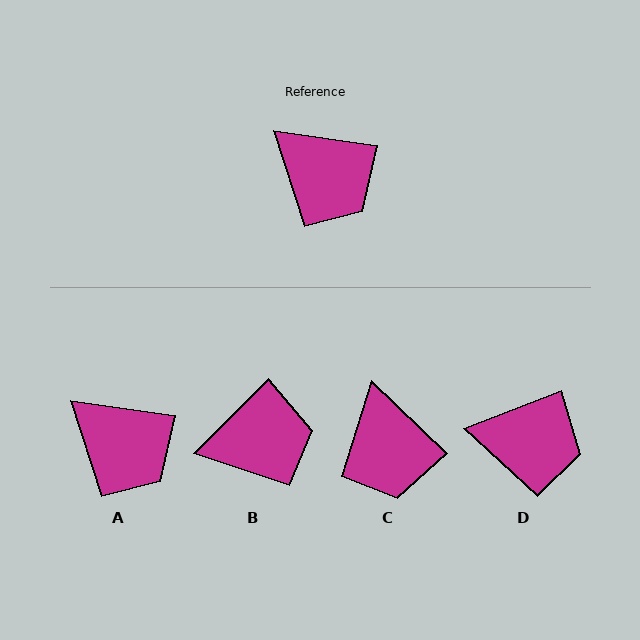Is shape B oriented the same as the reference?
No, it is off by about 53 degrees.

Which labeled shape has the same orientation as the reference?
A.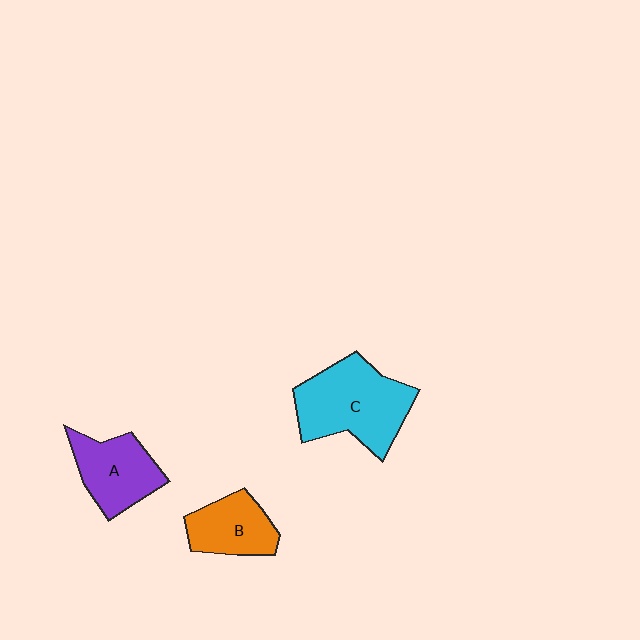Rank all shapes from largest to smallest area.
From largest to smallest: C (cyan), A (purple), B (orange).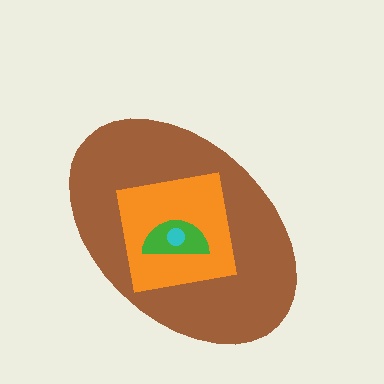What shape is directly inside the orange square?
The green semicircle.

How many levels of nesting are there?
4.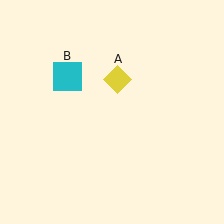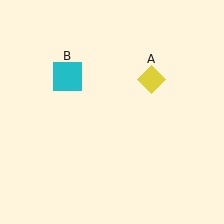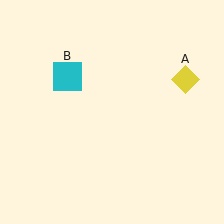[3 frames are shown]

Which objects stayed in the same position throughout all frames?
Cyan square (object B) remained stationary.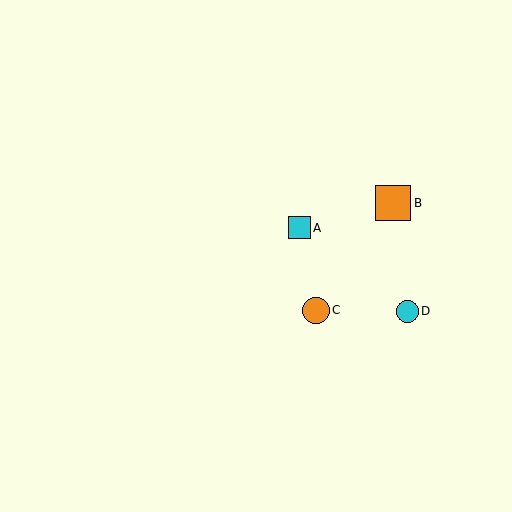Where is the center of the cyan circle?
The center of the cyan circle is at (407, 311).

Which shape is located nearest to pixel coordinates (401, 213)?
The orange square (labeled B) at (393, 203) is nearest to that location.